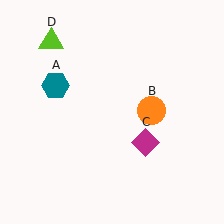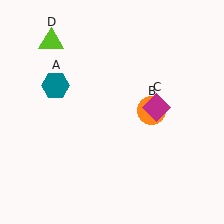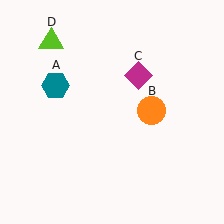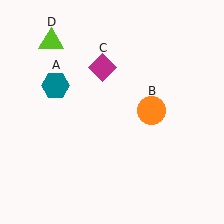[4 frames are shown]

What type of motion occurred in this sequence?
The magenta diamond (object C) rotated counterclockwise around the center of the scene.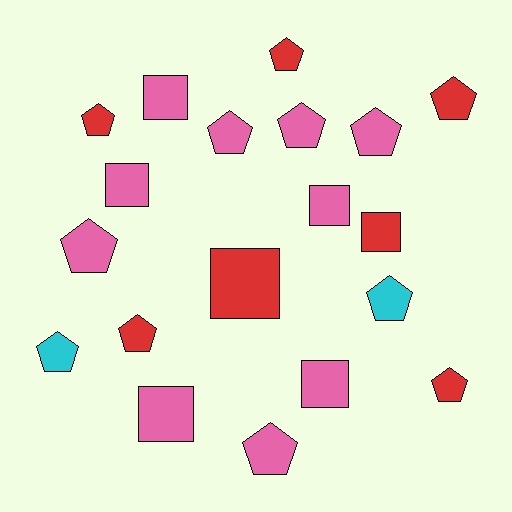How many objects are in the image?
There are 19 objects.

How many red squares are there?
There are 2 red squares.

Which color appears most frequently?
Pink, with 10 objects.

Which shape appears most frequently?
Pentagon, with 12 objects.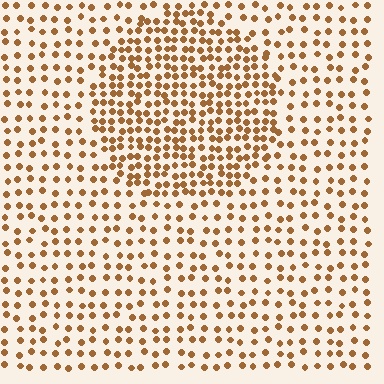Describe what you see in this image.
The image contains small brown elements arranged at two different densities. A circle-shaped region is visible where the elements are more densely packed than the surrounding area.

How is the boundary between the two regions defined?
The boundary is defined by a change in element density (approximately 1.9x ratio). All elements are the same color, size, and shape.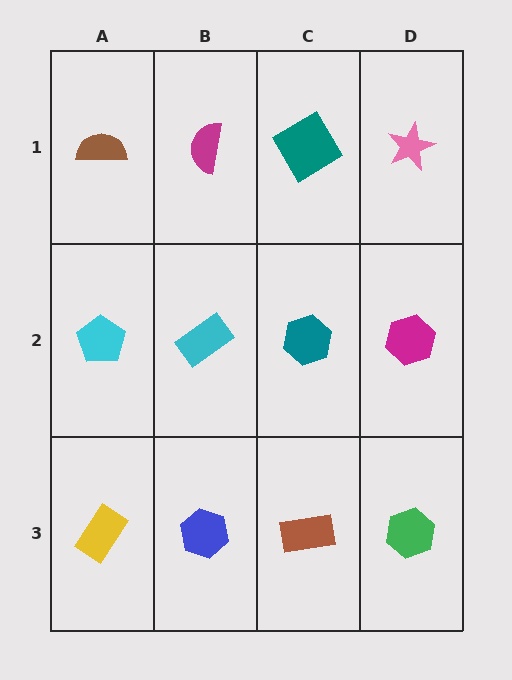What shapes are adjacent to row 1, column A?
A cyan pentagon (row 2, column A), a magenta semicircle (row 1, column B).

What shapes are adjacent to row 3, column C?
A teal hexagon (row 2, column C), a blue hexagon (row 3, column B), a green hexagon (row 3, column D).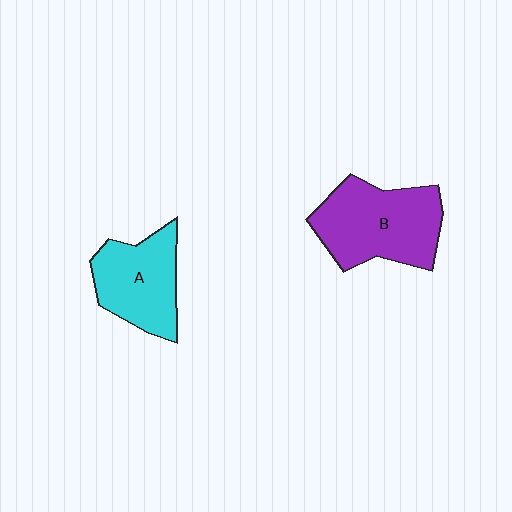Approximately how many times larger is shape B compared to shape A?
Approximately 1.3 times.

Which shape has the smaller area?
Shape A (cyan).